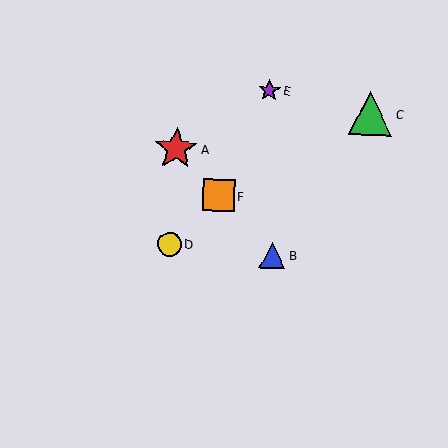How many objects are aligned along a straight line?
3 objects (A, B, F) are aligned along a straight line.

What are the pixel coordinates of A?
Object A is at (176, 149).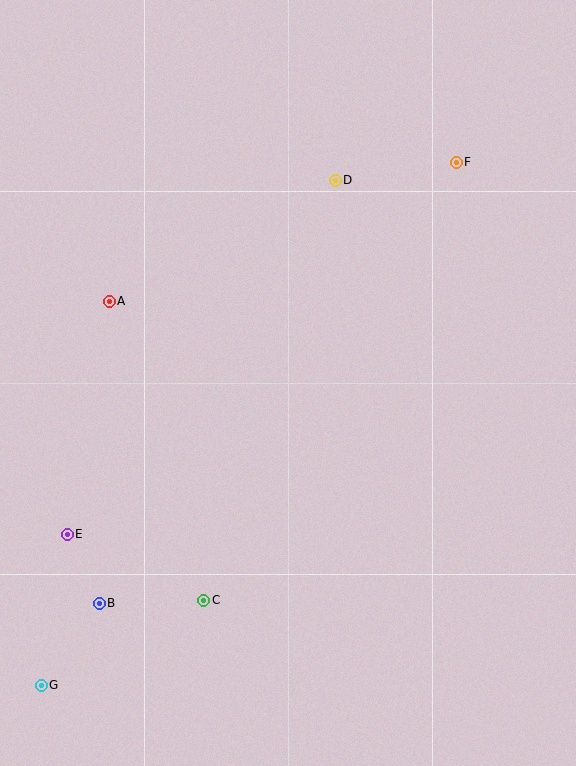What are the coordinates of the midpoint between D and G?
The midpoint between D and G is at (188, 433).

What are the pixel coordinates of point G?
Point G is at (41, 685).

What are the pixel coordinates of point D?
Point D is at (335, 180).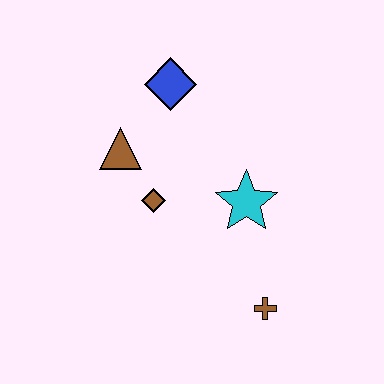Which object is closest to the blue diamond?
The brown triangle is closest to the blue diamond.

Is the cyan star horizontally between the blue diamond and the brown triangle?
No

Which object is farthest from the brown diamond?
The brown cross is farthest from the brown diamond.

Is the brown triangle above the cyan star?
Yes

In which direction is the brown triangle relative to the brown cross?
The brown triangle is above the brown cross.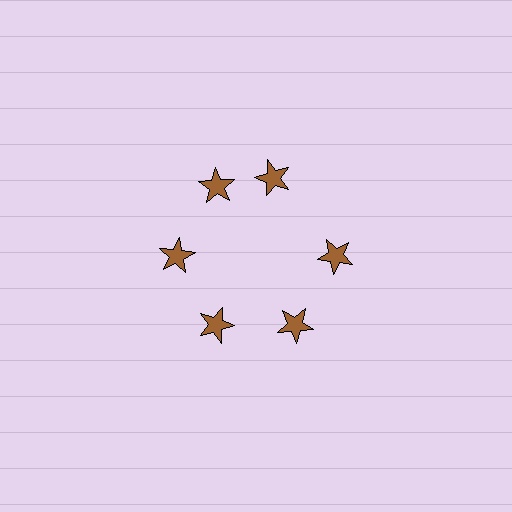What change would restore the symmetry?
The symmetry would be restored by rotating it back into even spacing with its neighbors so that all 6 stars sit at equal angles and equal distance from the center.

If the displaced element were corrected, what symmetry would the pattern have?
It would have 6-fold rotational symmetry — the pattern would map onto itself every 60 degrees.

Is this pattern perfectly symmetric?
No. The 6 brown stars are arranged in a ring, but one element near the 1 o'clock position is rotated out of alignment along the ring, breaking the 6-fold rotational symmetry.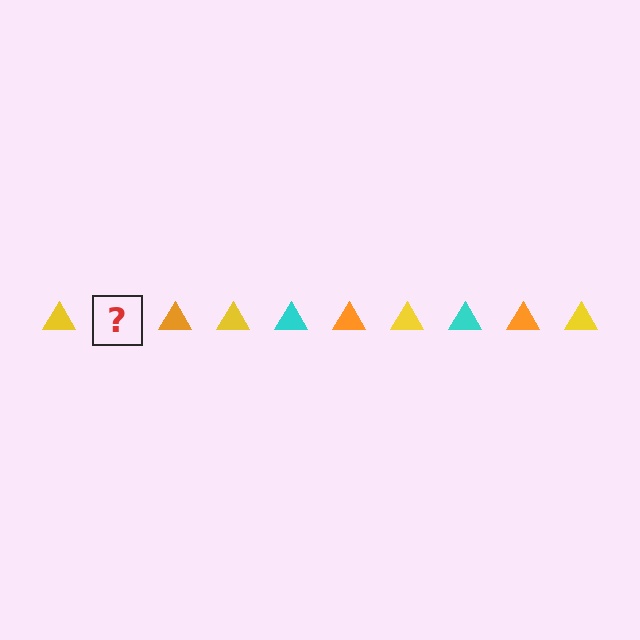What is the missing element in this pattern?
The missing element is a cyan triangle.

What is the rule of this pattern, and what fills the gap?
The rule is that the pattern cycles through yellow, cyan, orange triangles. The gap should be filled with a cyan triangle.